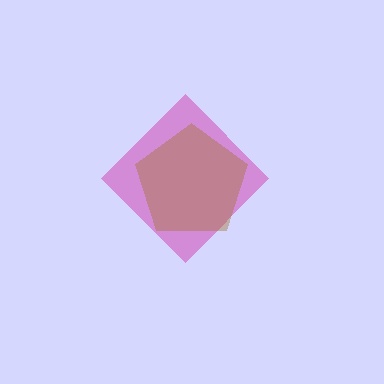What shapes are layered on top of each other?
The layered shapes are: a magenta diamond, a brown pentagon.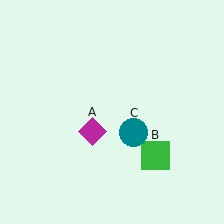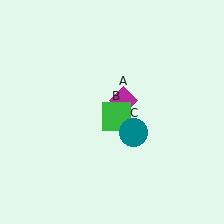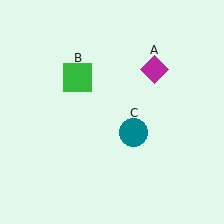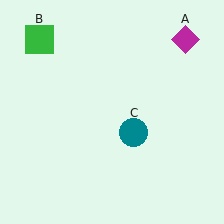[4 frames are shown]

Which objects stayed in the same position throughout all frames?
Teal circle (object C) remained stationary.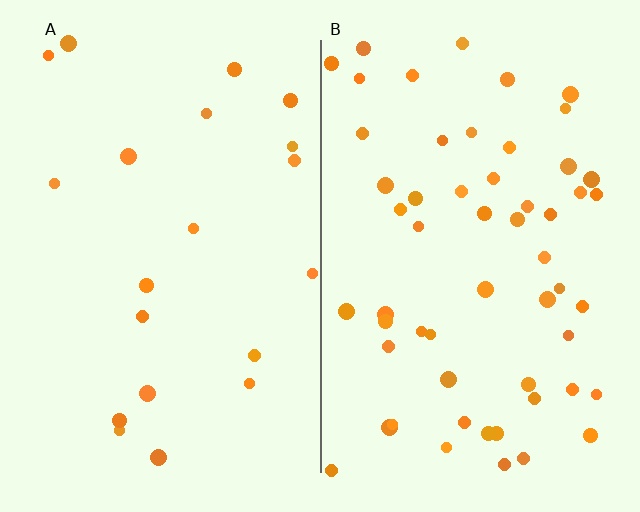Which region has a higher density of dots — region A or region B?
B (the right).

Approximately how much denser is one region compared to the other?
Approximately 2.8× — region B over region A.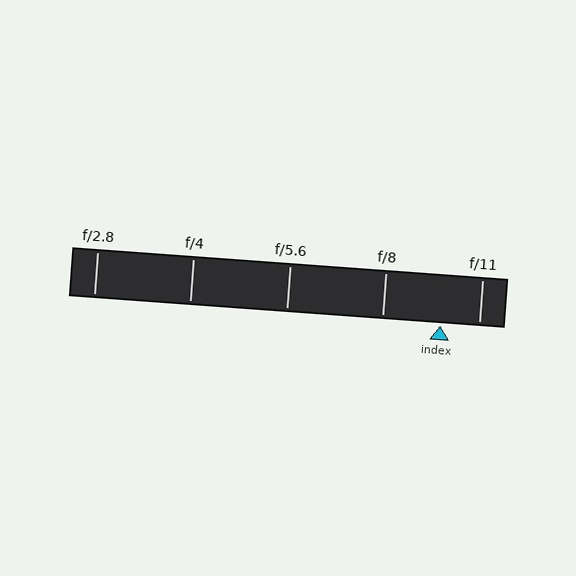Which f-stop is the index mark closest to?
The index mark is closest to f/11.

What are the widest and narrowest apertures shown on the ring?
The widest aperture shown is f/2.8 and the narrowest is f/11.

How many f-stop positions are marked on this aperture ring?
There are 5 f-stop positions marked.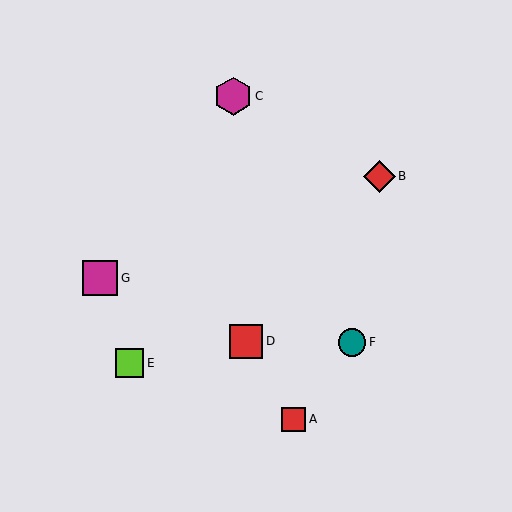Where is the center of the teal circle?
The center of the teal circle is at (352, 342).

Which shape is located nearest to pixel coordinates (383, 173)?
The red diamond (labeled B) at (379, 176) is nearest to that location.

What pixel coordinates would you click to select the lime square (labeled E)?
Click at (130, 363) to select the lime square E.